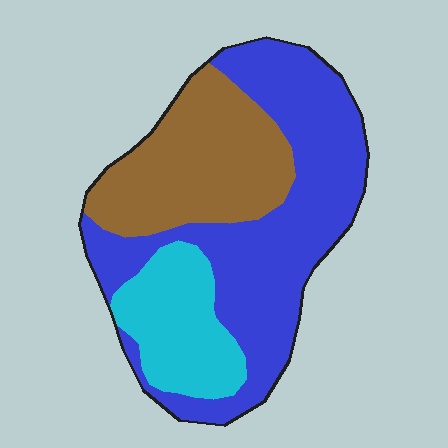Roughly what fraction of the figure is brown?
Brown takes up about one third (1/3) of the figure.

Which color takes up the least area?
Cyan, at roughly 20%.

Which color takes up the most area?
Blue, at roughly 50%.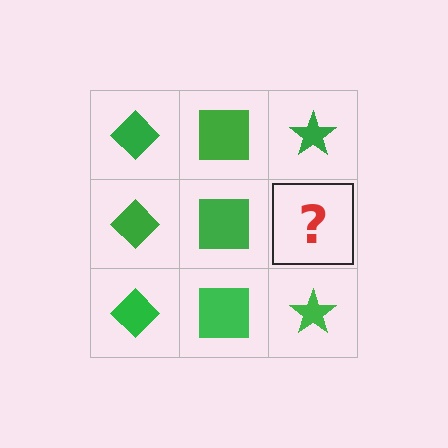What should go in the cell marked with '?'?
The missing cell should contain a green star.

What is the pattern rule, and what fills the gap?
The rule is that each column has a consistent shape. The gap should be filled with a green star.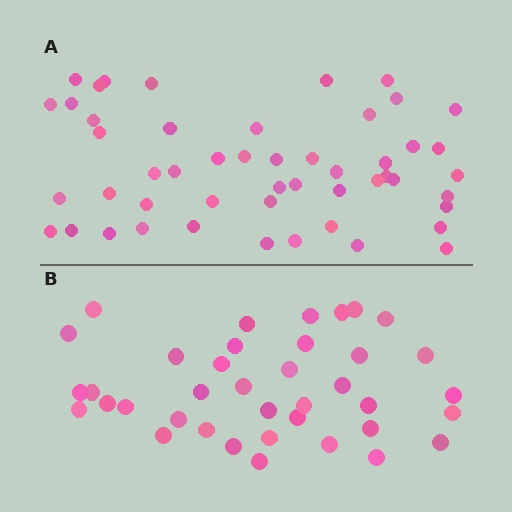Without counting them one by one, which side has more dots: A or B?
Region A (the top region) has more dots.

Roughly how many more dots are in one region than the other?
Region A has roughly 12 or so more dots than region B.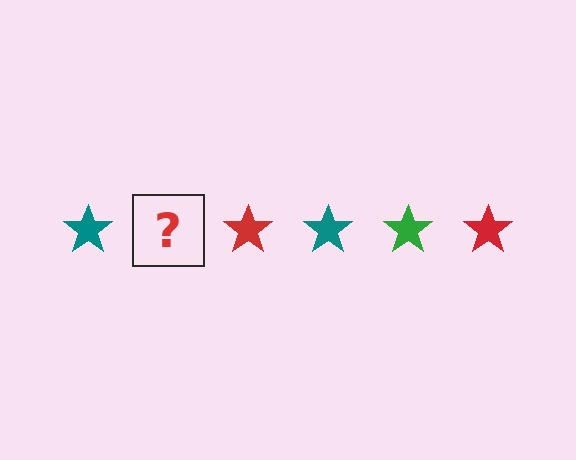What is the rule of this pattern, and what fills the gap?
The rule is that the pattern cycles through teal, green, red stars. The gap should be filled with a green star.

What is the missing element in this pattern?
The missing element is a green star.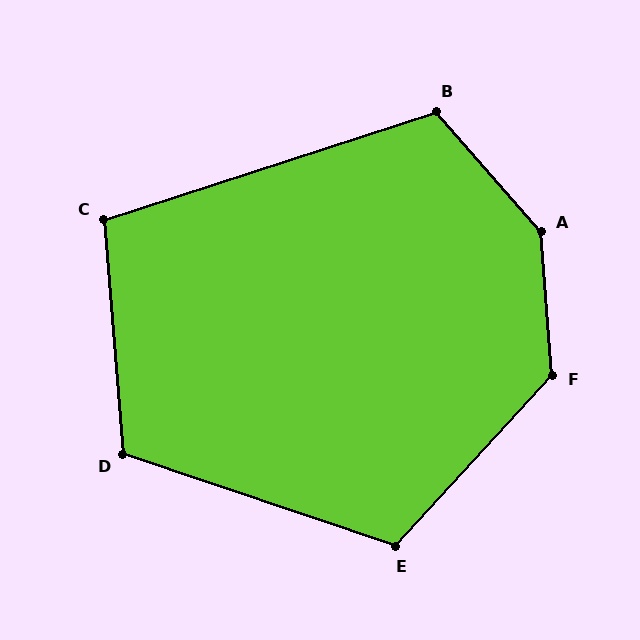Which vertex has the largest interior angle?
A, at approximately 143 degrees.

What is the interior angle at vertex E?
Approximately 114 degrees (obtuse).